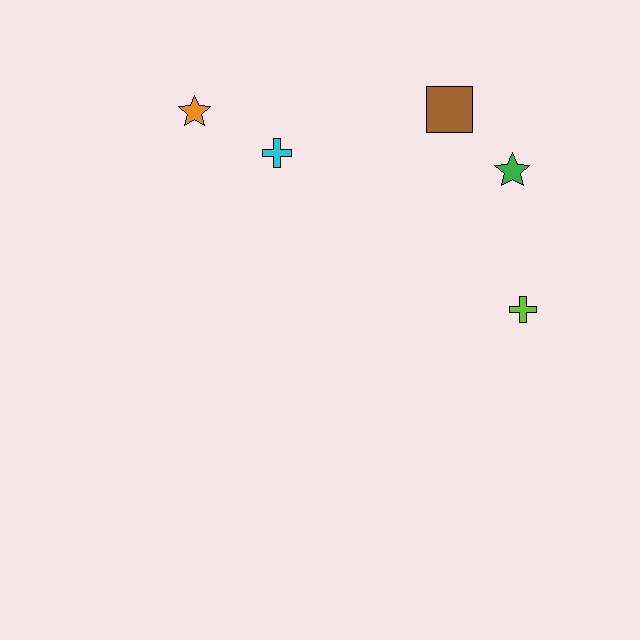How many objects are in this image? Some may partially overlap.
There are 5 objects.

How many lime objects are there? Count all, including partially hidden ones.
There is 1 lime object.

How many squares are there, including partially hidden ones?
There is 1 square.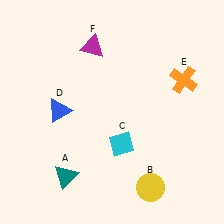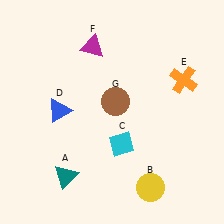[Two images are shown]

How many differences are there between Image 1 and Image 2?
There is 1 difference between the two images.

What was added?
A brown circle (G) was added in Image 2.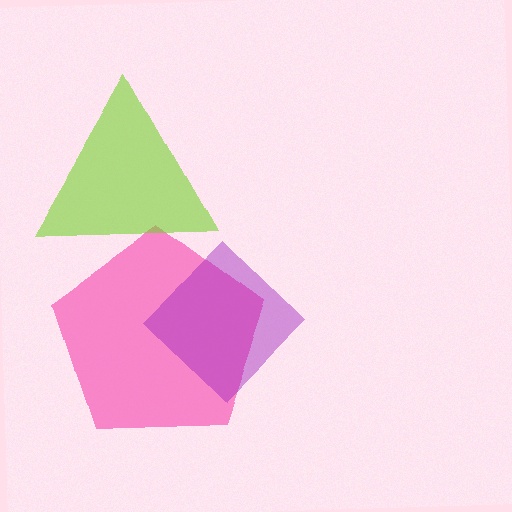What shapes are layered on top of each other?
The layered shapes are: a pink pentagon, a purple diamond, a lime triangle.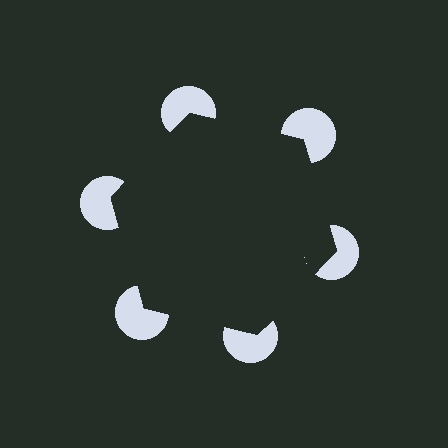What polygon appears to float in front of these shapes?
An illusory hexagon — its edges are inferred from the aligned wedge cuts in the pac-man discs, not physically drawn.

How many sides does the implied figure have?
6 sides.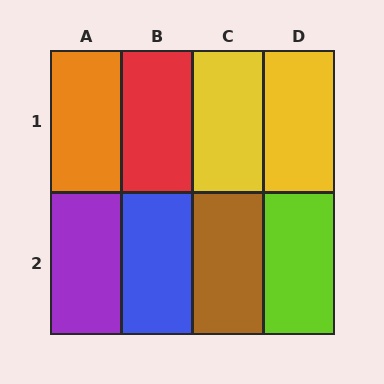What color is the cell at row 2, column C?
Brown.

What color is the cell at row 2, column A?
Purple.